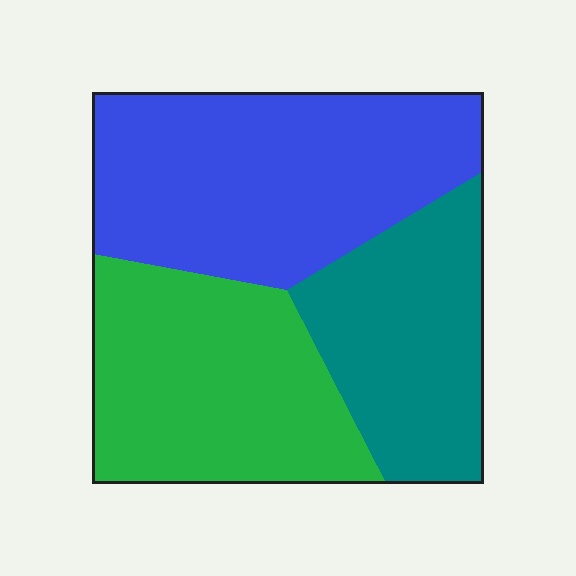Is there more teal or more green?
Green.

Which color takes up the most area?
Blue, at roughly 40%.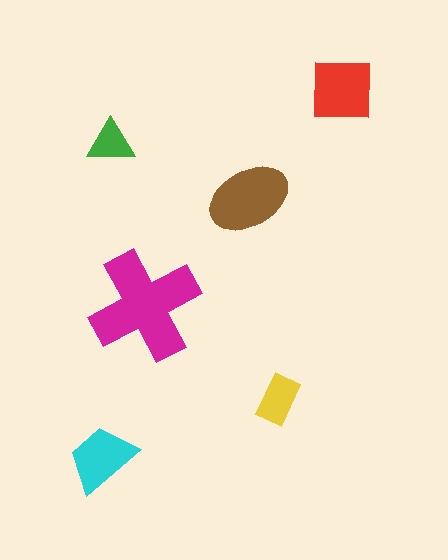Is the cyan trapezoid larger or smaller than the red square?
Smaller.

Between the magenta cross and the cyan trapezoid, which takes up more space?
The magenta cross.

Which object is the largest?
The magenta cross.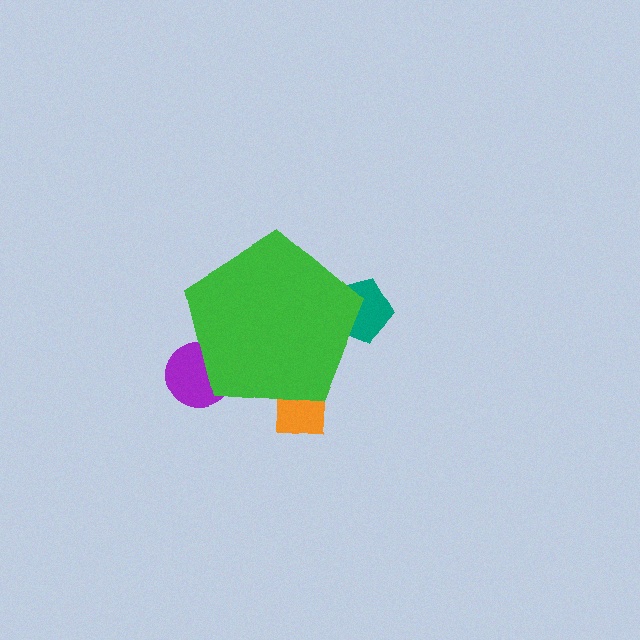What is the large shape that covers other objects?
A green pentagon.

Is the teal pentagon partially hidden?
Yes, the teal pentagon is partially hidden behind the green pentagon.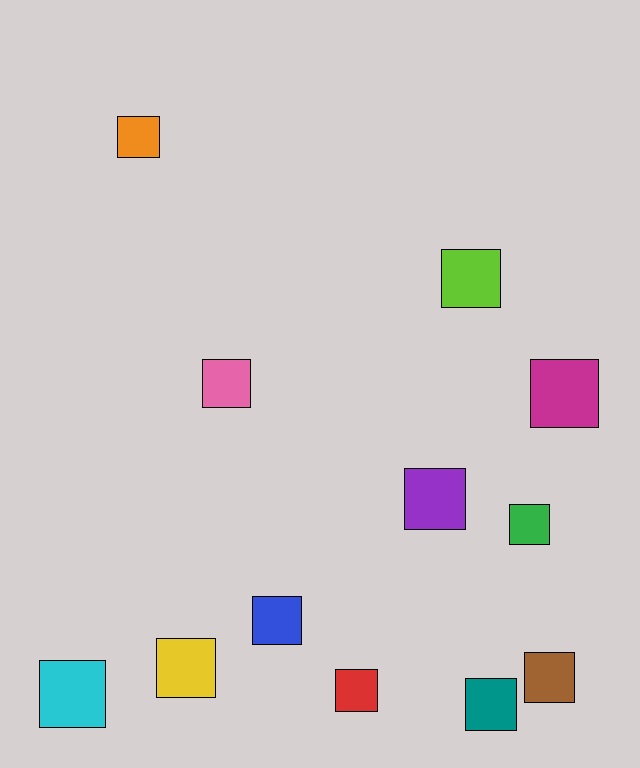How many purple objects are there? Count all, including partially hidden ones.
There is 1 purple object.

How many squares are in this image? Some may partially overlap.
There are 12 squares.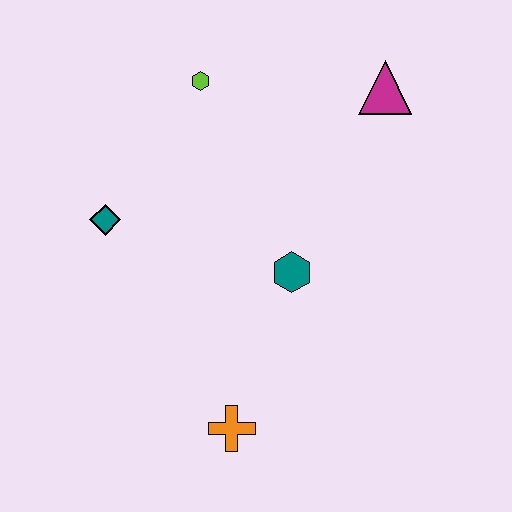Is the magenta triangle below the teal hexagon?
No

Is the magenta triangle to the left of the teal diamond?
No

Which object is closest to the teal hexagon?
The orange cross is closest to the teal hexagon.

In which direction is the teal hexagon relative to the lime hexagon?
The teal hexagon is below the lime hexagon.